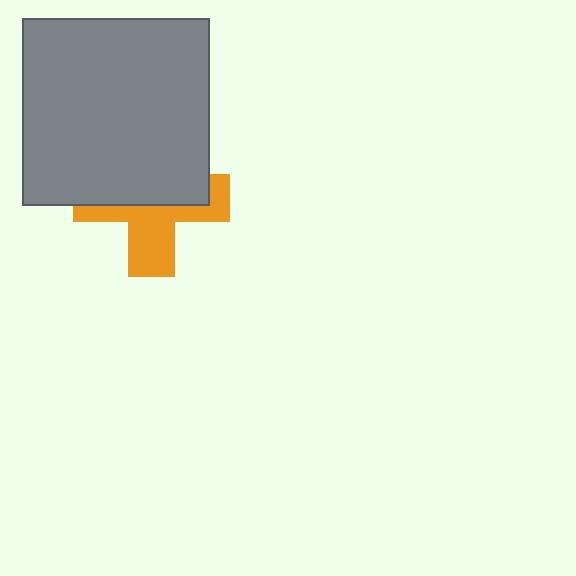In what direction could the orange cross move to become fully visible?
The orange cross could move down. That would shift it out from behind the gray square entirely.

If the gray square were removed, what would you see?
You would see the complete orange cross.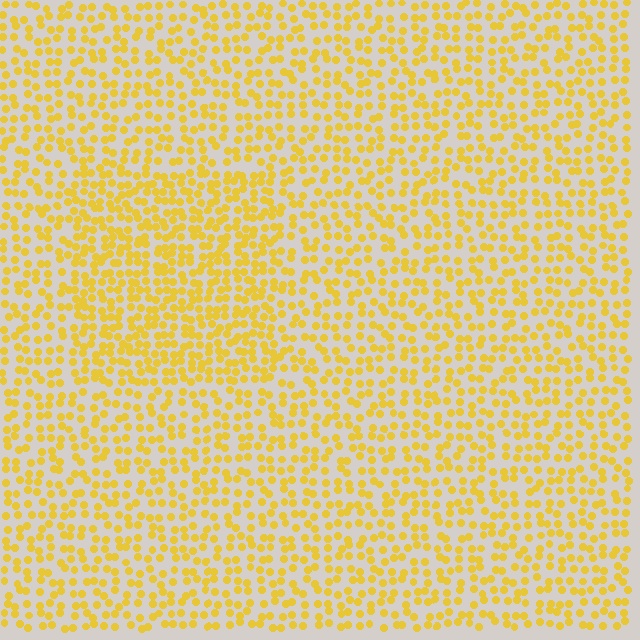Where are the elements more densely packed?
The elements are more densely packed inside the rectangle boundary.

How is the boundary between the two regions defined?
The boundary is defined by a change in element density (approximately 1.5x ratio). All elements are the same color, size, and shape.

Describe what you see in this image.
The image contains small yellow elements arranged at two different densities. A rectangle-shaped region is visible where the elements are more densely packed than the surrounding area.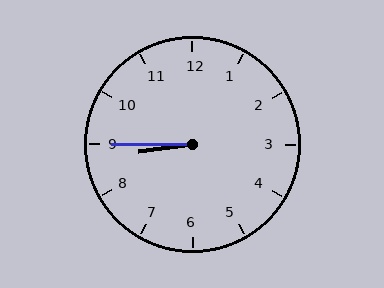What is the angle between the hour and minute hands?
Approximately 8 degrees.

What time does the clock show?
8:45.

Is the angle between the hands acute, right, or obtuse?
It is acute.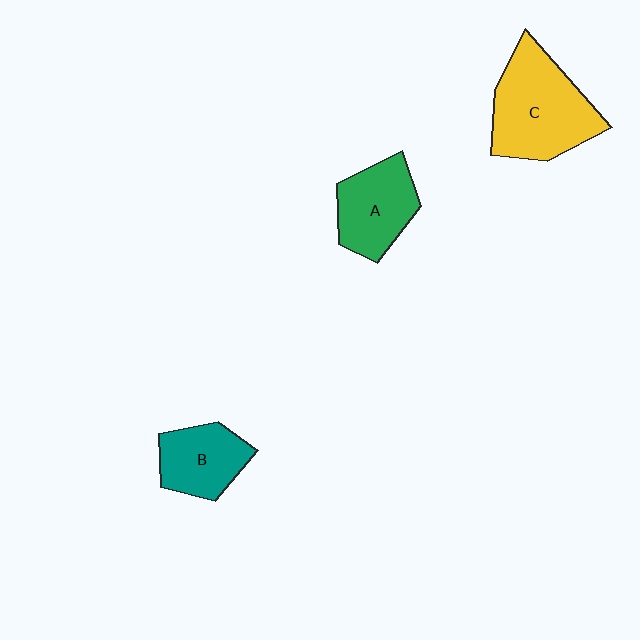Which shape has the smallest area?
Shape B (teal).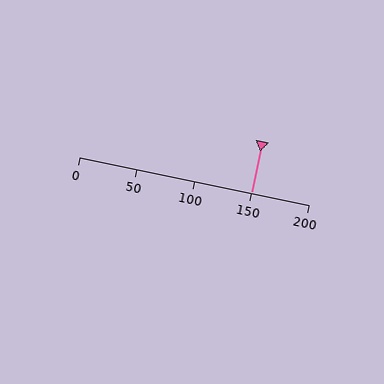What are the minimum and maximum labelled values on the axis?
The axis runs from 0 to 200.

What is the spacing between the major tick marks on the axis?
The major ticks are spaced 50 apart.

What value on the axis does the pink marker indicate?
The marker indicates approximately 150.